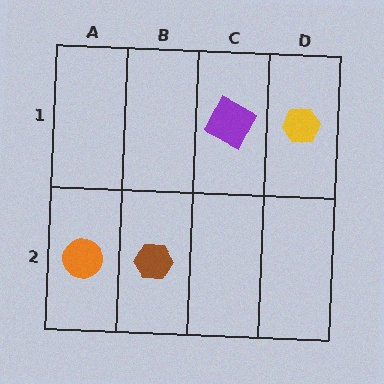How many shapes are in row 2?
2 shapes.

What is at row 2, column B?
A brown hexagon.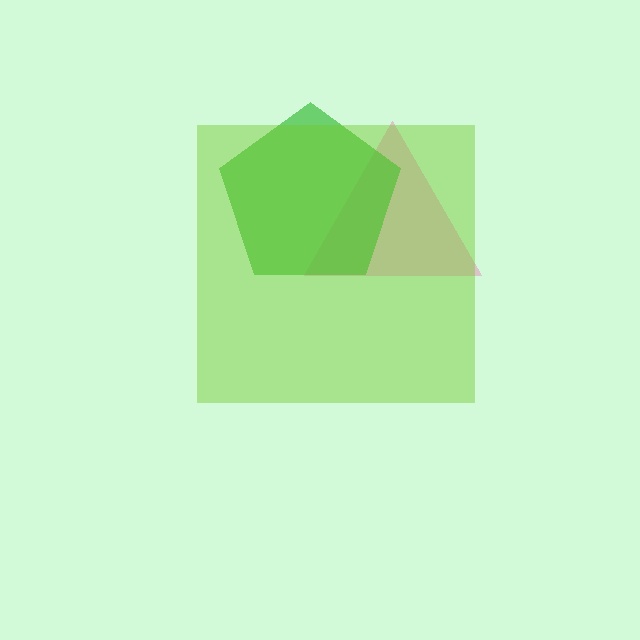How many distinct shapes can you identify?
There are 3 distinct shapes: a pink triangle, a green pentagon, a lime square.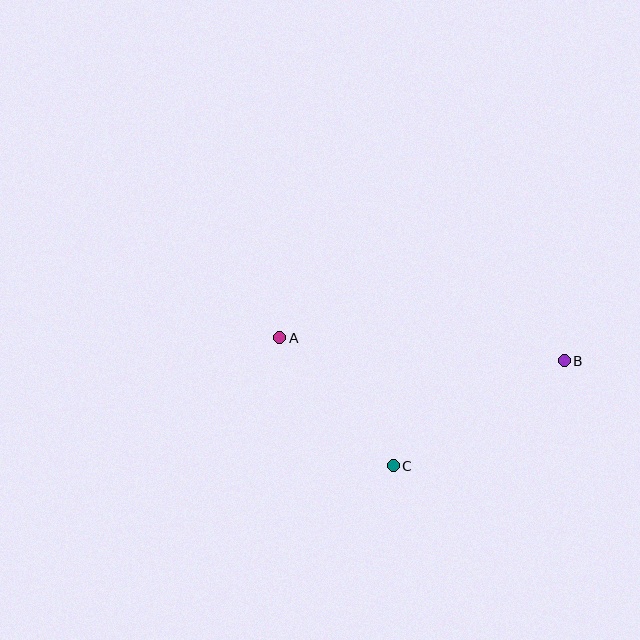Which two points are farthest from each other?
Points A and B are farthest from each other.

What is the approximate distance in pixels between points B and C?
The distance between B and C is approximately 201 pixels.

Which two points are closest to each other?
Points A and C are closest to each other.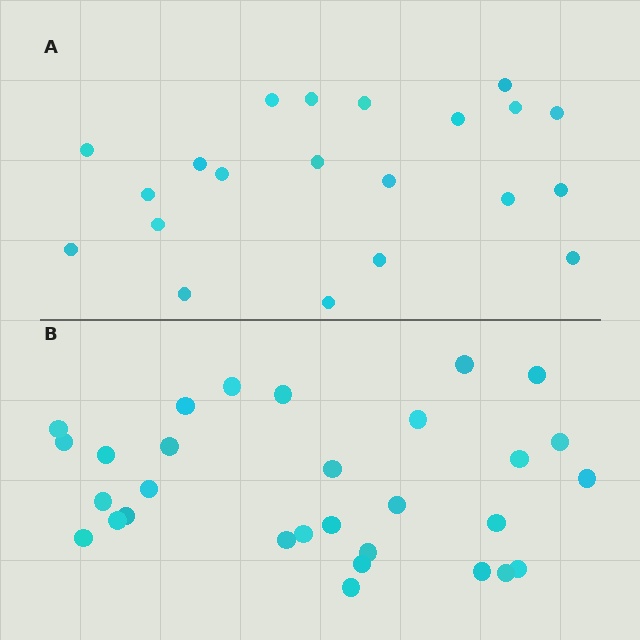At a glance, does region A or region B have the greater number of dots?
Region B (the bottom region) has more dots.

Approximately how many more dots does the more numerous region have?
Region B has roughly 8 or so more dots than region A.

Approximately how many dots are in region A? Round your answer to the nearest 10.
About 20 dots. (The exact count is 21, which rounds to 20.)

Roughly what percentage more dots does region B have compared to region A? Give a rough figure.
About 45% more.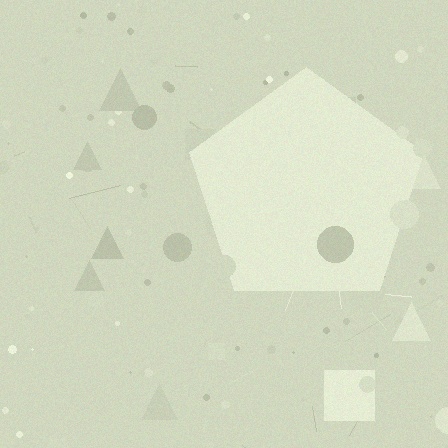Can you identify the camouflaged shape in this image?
The camouflaged shape is a pentagon.